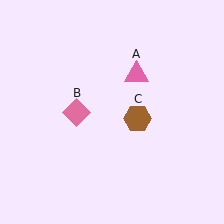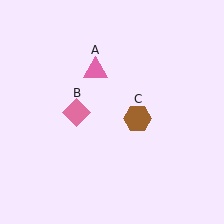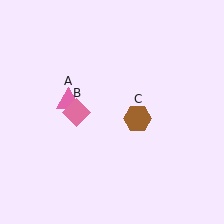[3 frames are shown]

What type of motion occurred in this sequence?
The pink triangle (object A) rotated counterclockwise around the center of the scene.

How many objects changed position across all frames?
1 object changed position: pink triangle (object A).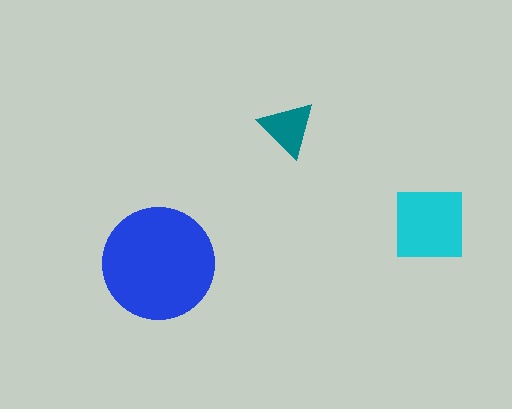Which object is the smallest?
The teal triangle.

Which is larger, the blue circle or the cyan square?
The blue circle.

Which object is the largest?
The blue circle.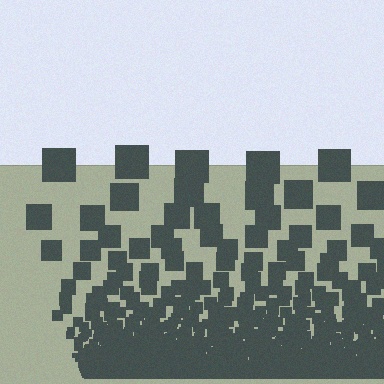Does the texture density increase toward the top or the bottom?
Density increases toward the bottom.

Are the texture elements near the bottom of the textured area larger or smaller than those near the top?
Smaller. The gradient is inverted — elements near the bottom are smaller and denser.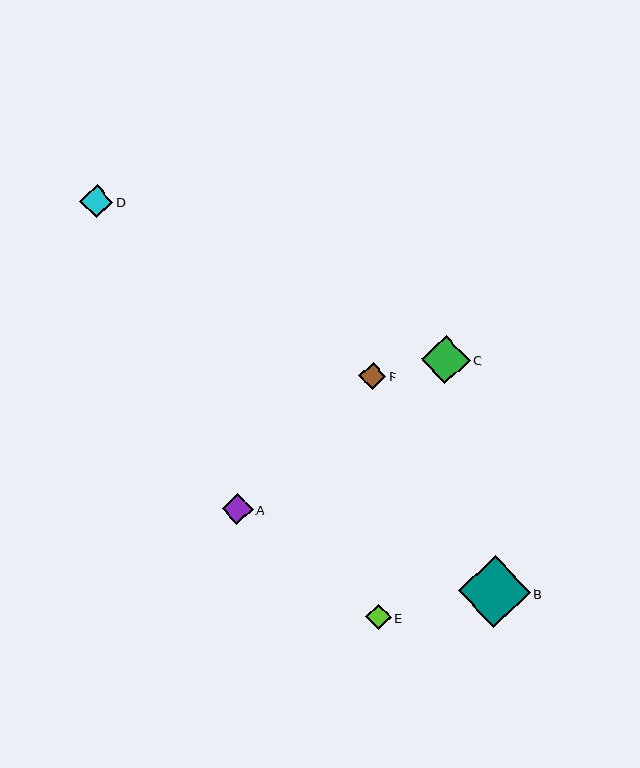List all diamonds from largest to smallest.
From largest to smallest: B, C, D, A, F, E.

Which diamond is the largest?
Diamond B is the largest with a size of approximately 72 pixels.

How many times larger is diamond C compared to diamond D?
Diamond C is approximately 1.5 times the size of diamond D.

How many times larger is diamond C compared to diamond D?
Diamond C is approximately 1.5 times the size of diamond D.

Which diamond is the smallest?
Diamond E is the smallest with a size of approximately 26 pixels.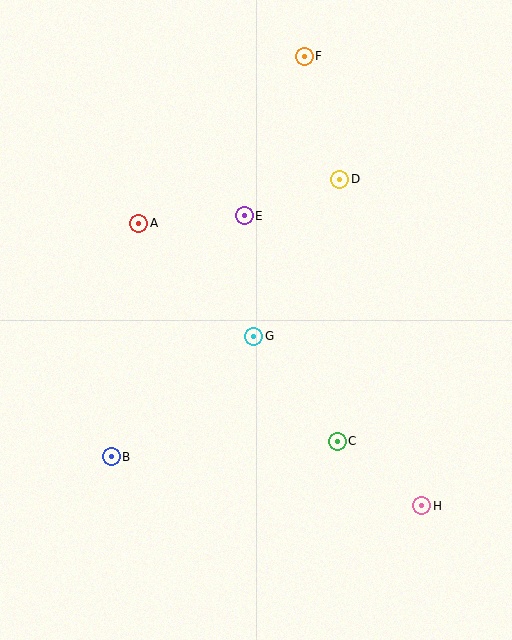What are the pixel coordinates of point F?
Point F is at (304, 56).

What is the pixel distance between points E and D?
The distance between E and D is 102 pixels.